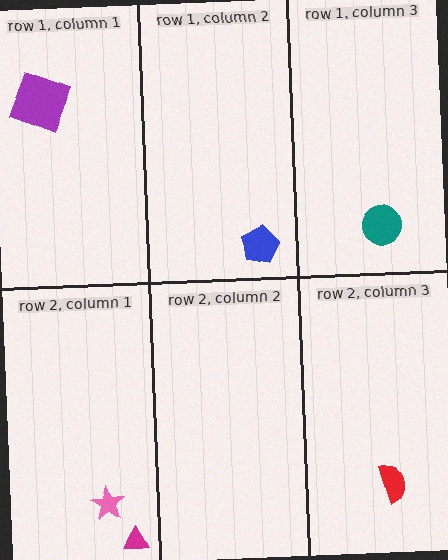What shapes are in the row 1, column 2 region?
The blue pentagon.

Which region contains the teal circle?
The row 1, column 3 region.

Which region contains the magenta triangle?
The row 2, column 1 region.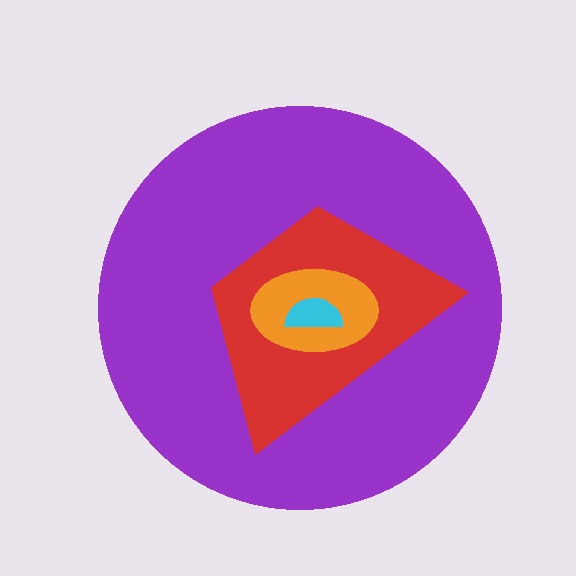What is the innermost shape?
The cyan semicircle.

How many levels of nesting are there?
4.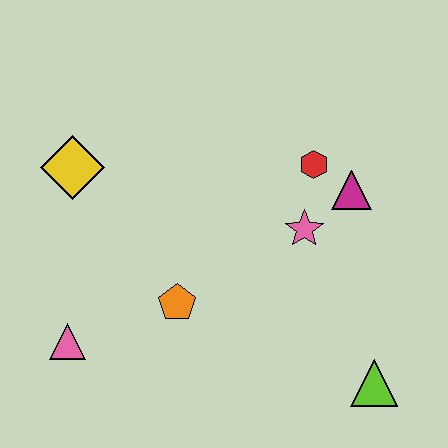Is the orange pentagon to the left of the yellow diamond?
No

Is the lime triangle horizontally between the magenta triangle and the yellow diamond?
No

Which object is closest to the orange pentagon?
The pink triangle is closest to the orange pentagon.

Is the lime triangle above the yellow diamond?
No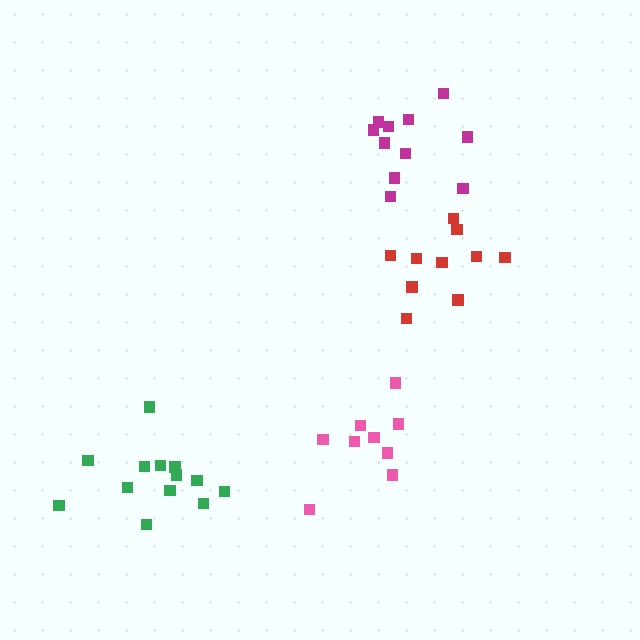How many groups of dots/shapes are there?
There are 4 groups.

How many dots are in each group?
Group 1: 13 dots, Group 2: 10 dots, Group 3: 9 dots, Group 4: 11 dots (43 total).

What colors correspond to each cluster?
The clusters are colored: green, red, pink, magenta.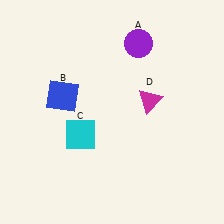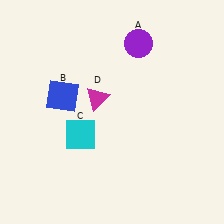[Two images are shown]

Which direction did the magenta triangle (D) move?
The magenta triangle (D) moved left.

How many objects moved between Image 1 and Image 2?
1 object moved between the two images.